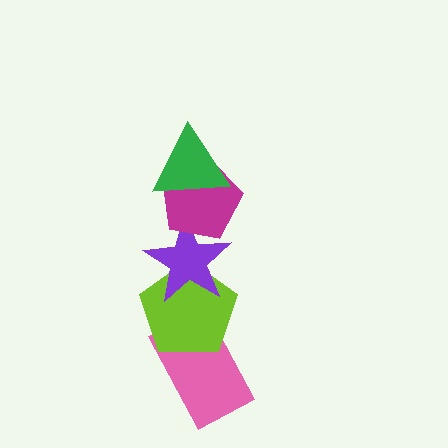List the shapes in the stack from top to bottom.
From top to bottom: the green triangle, the magenta pentagon, the purple star, the lime pentagon, the pink rectangle.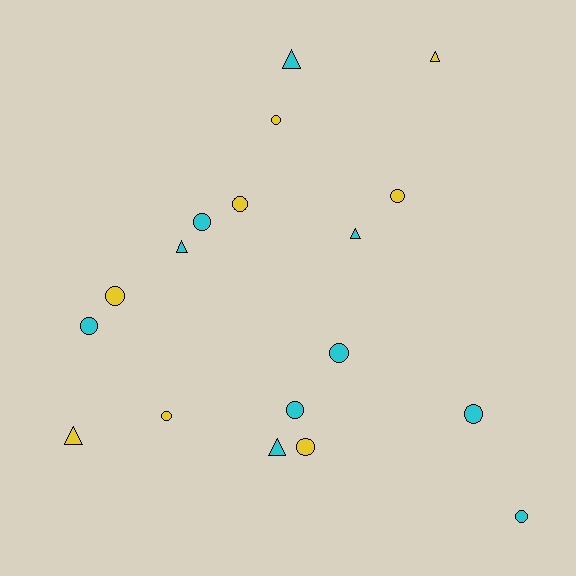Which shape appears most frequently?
Circle, with 12 objects.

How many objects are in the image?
There are 18 objects.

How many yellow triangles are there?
There are 2 yellow triangles.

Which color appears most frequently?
Cyan, with 10 objects.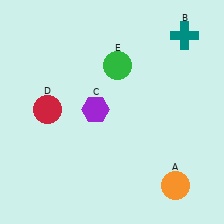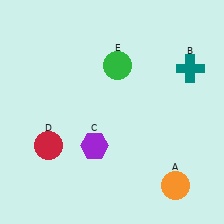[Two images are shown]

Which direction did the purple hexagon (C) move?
The purple hexagon (C) moved down.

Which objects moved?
The objects that moved are: the teal cross (B), the purple hexagon (C), the red circle (D).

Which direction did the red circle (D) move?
The red circle (D) moved down.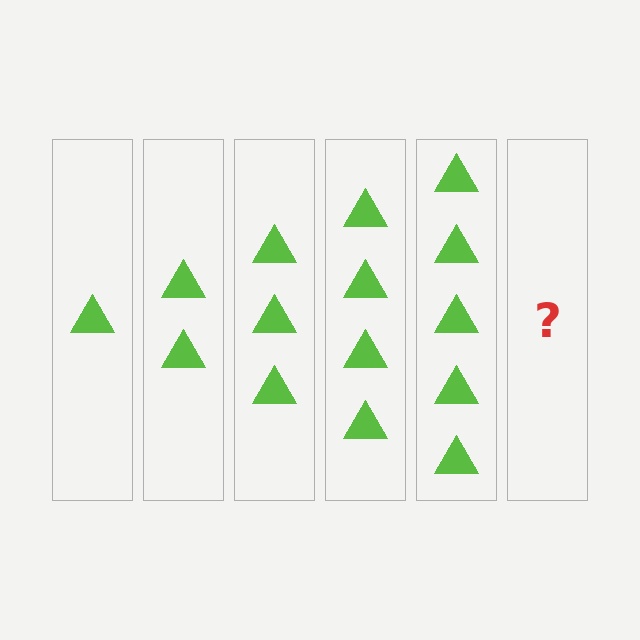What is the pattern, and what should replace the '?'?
The pattern is that each step adds one more triangle. The '?' should be 6 triangles.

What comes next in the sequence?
The next element should be 6 triangles.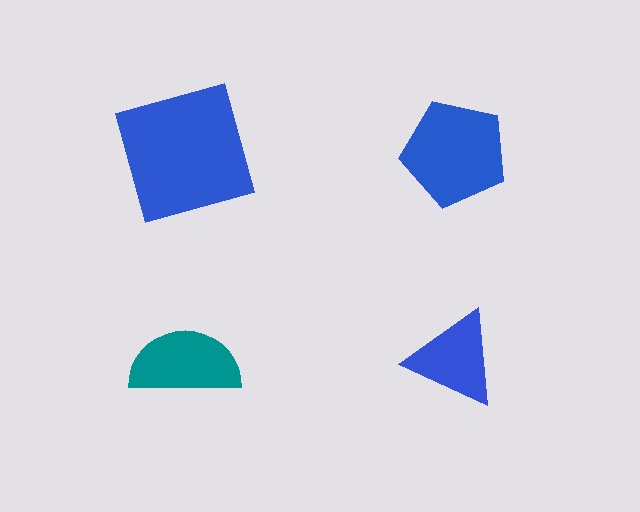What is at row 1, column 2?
A blue pentagon.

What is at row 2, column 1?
A teal semicircle.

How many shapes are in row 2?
2 shapes.